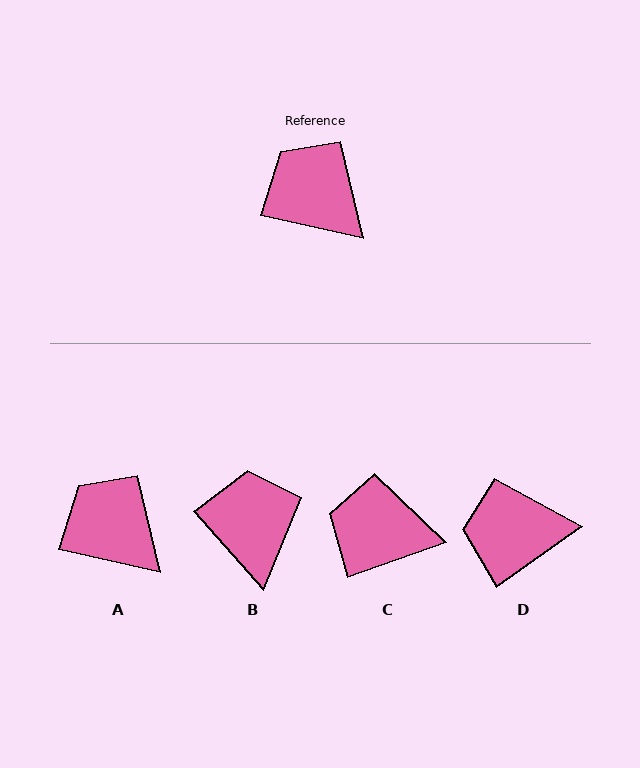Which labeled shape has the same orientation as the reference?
A.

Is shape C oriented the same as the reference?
No, it is off by about 32 degrees.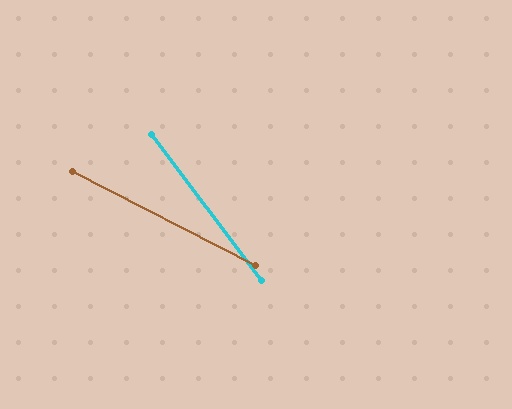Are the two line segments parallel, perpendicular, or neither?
Neither parallel nor perpendicular — they differ by about 26°.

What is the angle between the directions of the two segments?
Approximately 26 degrees.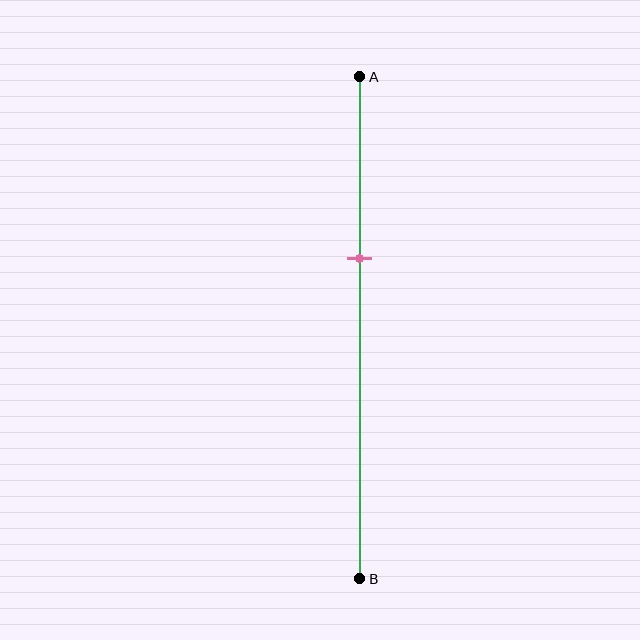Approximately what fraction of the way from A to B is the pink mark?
The pink mark is approximately 35% of the way from A to B.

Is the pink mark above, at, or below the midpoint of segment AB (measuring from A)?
The pink mark is above the midpoint of segment AB.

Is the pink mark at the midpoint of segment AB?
No, the mark is at about 35% from A, not at the 50% midpoint.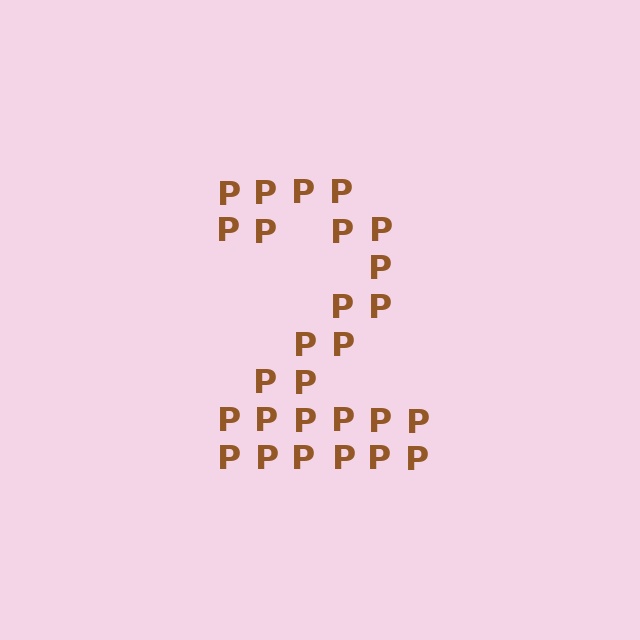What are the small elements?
The small elements are letter P's.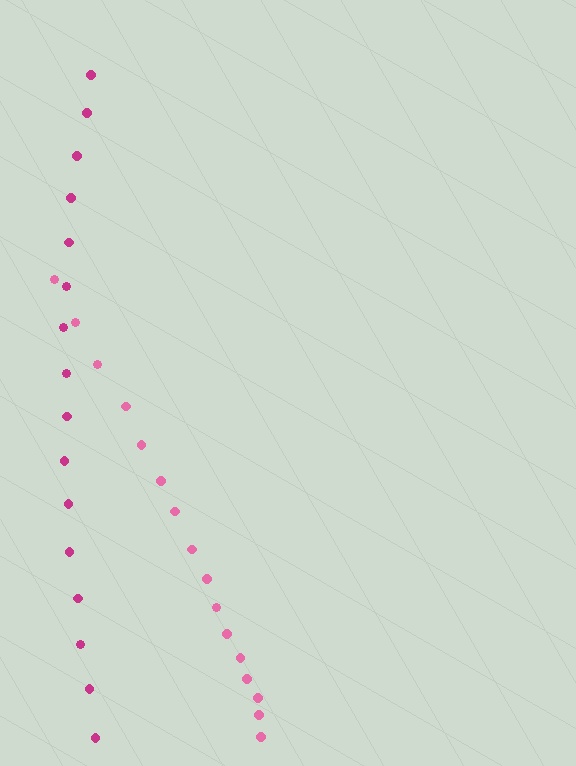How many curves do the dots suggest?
There are 2 distinct paths.